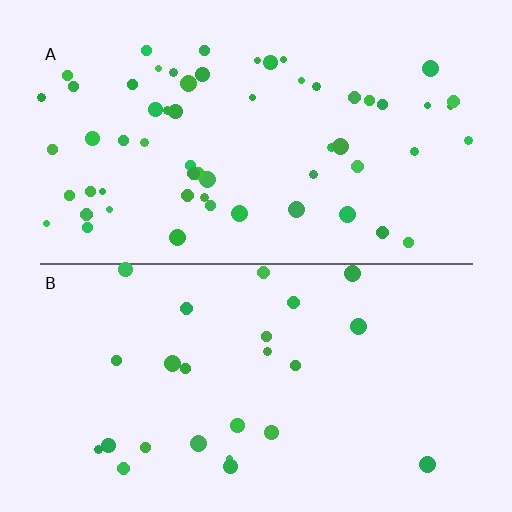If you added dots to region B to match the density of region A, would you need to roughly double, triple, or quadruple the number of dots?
Approximately double.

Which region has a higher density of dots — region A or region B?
A (the top).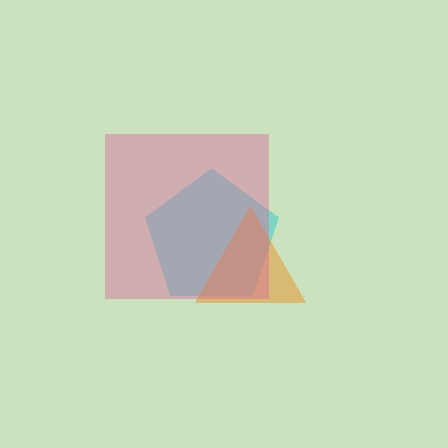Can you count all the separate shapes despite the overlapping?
Yes, there are 3 separate shapes.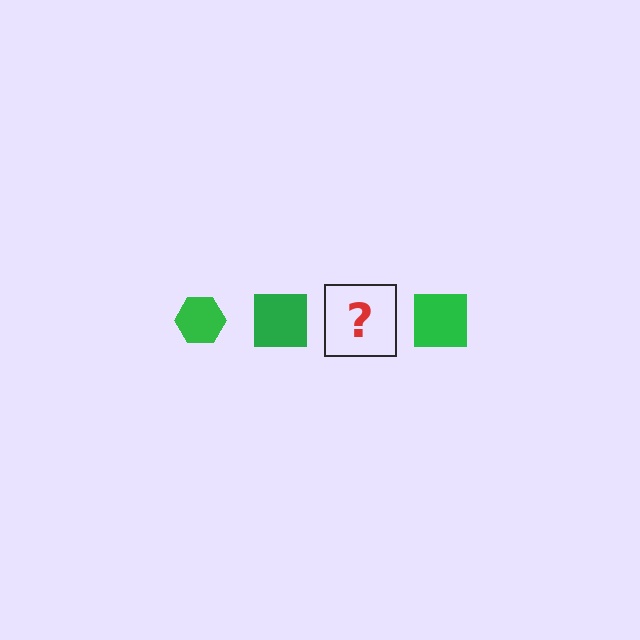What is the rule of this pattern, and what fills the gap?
The rule is that the pattern cycles through hexagon, square shapes in green. The gap should be filled with a green hexagon.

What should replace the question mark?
The question mark should be replaced with a green hexagon.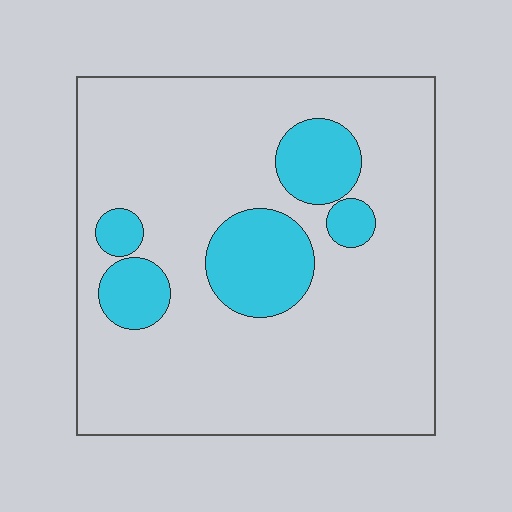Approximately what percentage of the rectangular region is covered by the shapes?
Approximately 20%.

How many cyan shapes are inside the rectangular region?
5.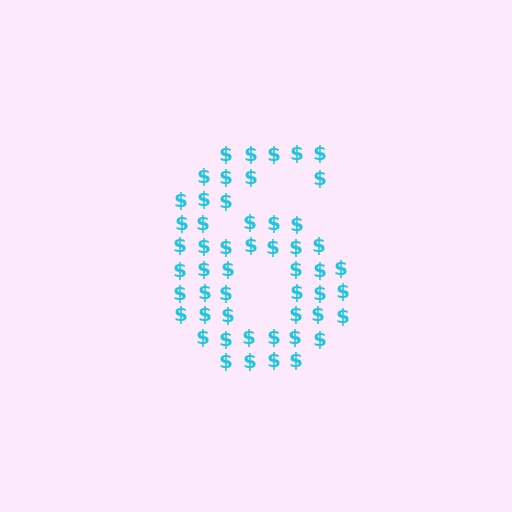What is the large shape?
The large shape is the digit 6.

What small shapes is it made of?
It is made of small dollar signs.